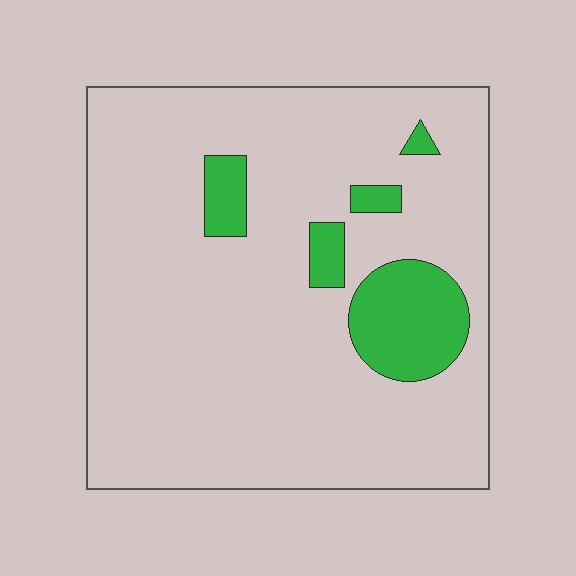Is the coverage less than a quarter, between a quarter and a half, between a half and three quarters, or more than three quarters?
Less than a quarter.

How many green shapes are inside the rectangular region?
5.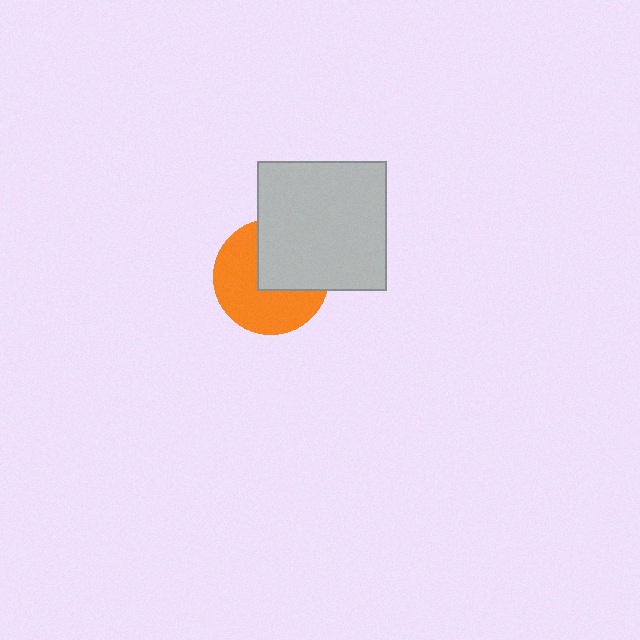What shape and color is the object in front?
The object in front is a light gray square.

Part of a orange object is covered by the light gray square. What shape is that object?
It is a circle.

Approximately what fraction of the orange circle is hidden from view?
Roughly 42% of the orange circle is hidden behind the light gray square.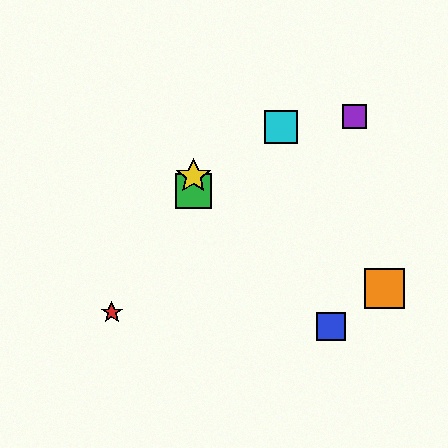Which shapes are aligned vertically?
The green square, the yellow star are aligned vertically.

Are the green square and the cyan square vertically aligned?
No, the green square is at x≈193 and the cyan square is at x≈281.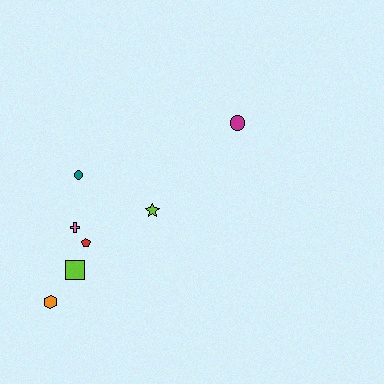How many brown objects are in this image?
There are no brown objects.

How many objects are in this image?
There are 7 objects.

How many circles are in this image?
There are 2 circles.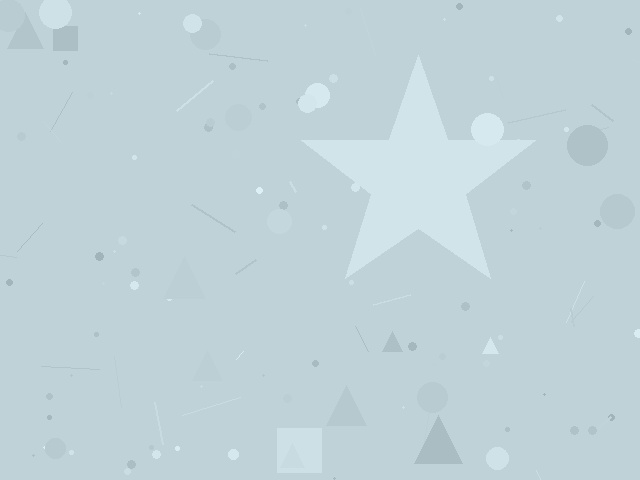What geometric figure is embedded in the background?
A star is embedded in the background.